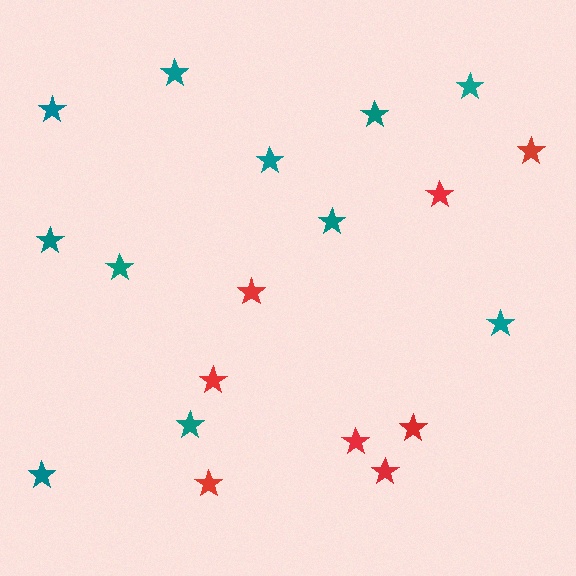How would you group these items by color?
There are 2 groups: one group of red stars (8) and one group of teal stars (11).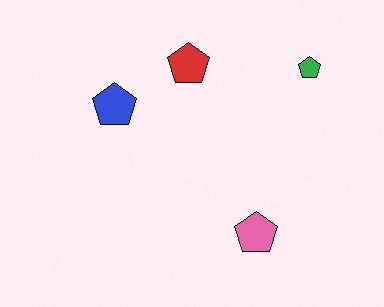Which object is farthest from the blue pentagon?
The green pentagon is farthest from the blue pentagon.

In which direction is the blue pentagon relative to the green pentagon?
The blue pentagon is to the left of the green pentagon.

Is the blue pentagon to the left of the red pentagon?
Yes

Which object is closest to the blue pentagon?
The red pentagon is closest to the blue pentagon.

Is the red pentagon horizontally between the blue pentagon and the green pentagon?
Yes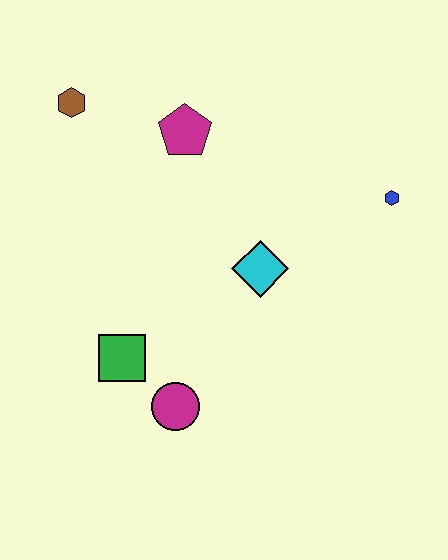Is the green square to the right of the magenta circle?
No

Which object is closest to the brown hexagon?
The magenta pentagon is closest to the brown hexagon.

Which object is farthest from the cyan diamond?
The brown hexagon is farthest from the cyan diamond.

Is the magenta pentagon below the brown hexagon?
Yes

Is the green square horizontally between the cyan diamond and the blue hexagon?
No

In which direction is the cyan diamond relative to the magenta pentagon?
The cyan diamond is below the magenta pentagon.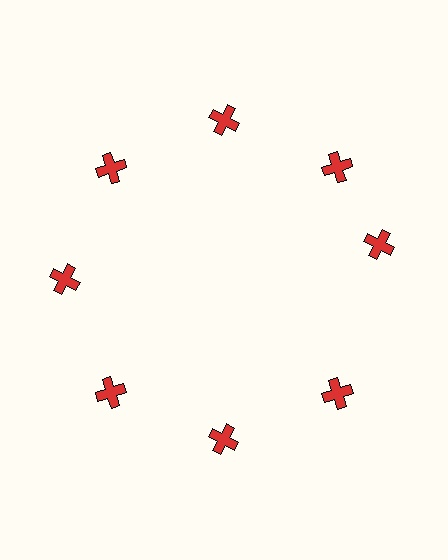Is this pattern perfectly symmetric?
No. The 8 red crosses are arranged in a ring, but one element near the 3 o'clock position is rotated out of alignment along the ring, breaking the 8-fold rotational symmetry.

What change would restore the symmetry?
The symmetry would be restored by rotating it back into even spacing with its neighbors so that all 8 crosses sit at equal angles and equal distance from the center.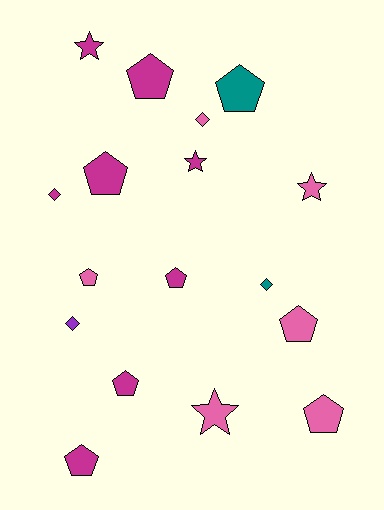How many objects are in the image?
There are 17 objects.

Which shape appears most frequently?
Pentagon, with 9 objects.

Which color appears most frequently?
Magenta, with 8 objects.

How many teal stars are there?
There are no teal stars.